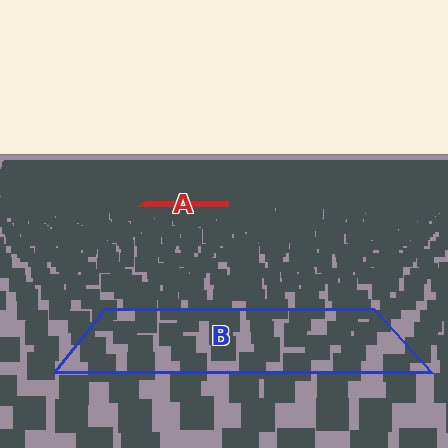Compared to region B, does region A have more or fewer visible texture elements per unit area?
Region A has more texture elements per unit area — they are packed more densely because it is farther away.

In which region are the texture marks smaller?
The texture marks are smaller in region A, because it is farther away.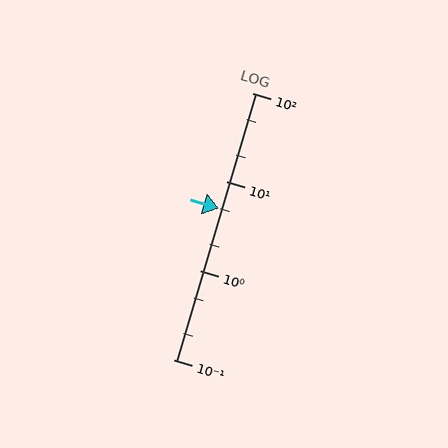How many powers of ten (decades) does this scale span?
The scale spans 3 decades, from 0.1 to 100.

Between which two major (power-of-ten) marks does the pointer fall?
The pointer is between 1 and 10.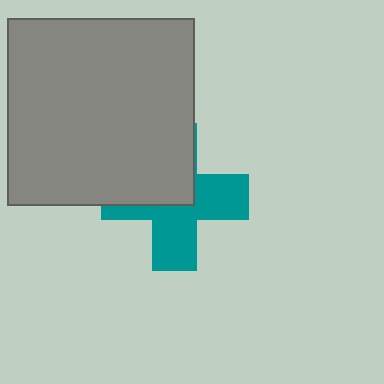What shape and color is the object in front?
The object in front is a gray square.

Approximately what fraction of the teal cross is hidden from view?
Roughly 45% of the teal cross is hidden behind the gray square.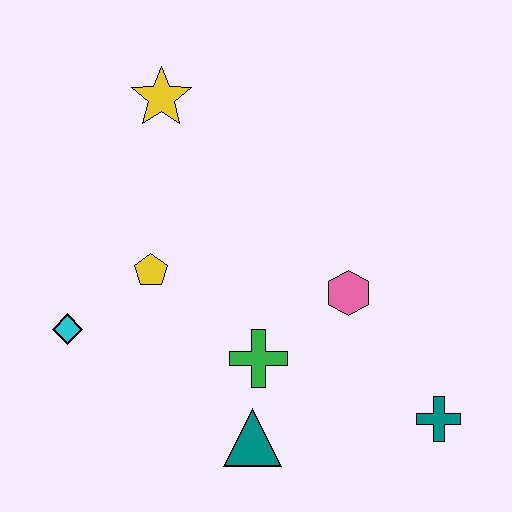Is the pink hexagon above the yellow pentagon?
No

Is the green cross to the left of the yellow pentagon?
No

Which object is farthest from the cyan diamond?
The teal cross is farthest from the cyan diamond.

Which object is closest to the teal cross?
The pink hexagon is closest to the teal cross.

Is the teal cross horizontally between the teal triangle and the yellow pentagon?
No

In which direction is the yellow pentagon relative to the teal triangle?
The yellow pentagon is above the teal triangle.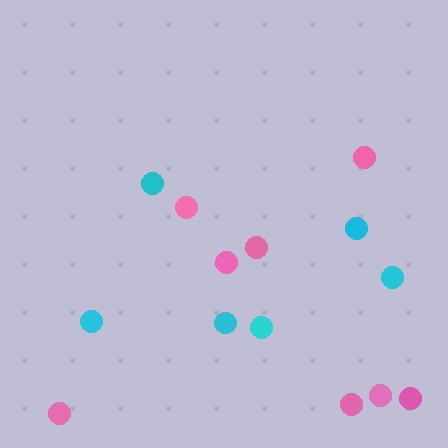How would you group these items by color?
There are 2 groups: one group of cyan circles (6) and one group of pink circles (8).